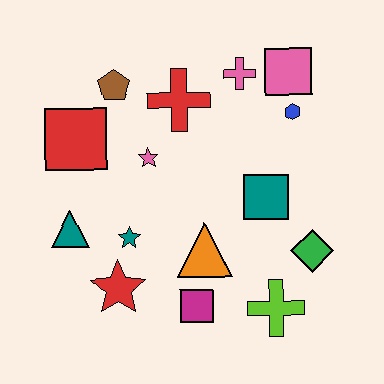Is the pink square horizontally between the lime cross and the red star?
No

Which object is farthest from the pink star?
The lime cross is farthest from the pink star.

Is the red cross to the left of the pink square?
Yes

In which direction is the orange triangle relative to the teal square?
The orange triangle is to the left of the teal square.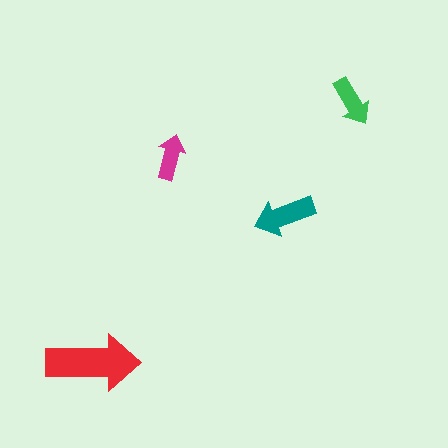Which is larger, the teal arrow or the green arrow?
The teal one.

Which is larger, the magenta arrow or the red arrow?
The red one.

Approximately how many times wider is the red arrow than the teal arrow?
About 1.5 times wider.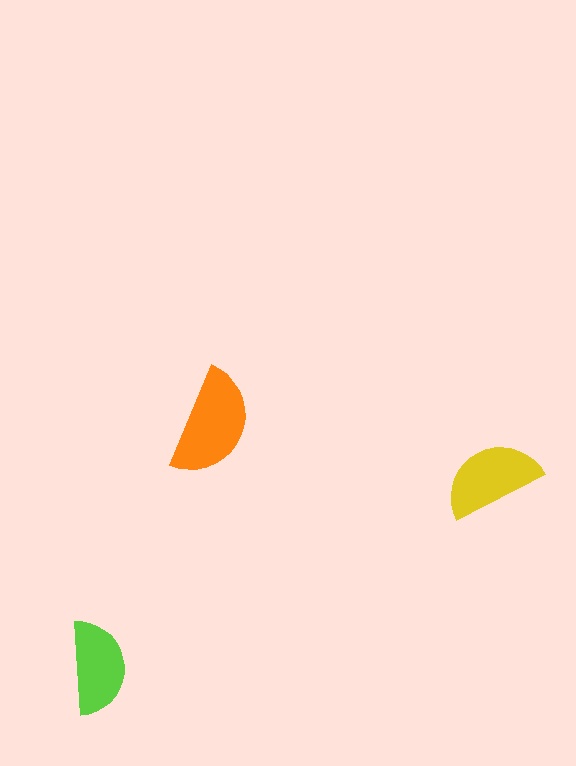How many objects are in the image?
There are 3 objects in the image.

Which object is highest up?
The orange semicircle is topmost.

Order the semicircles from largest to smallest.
the orange one, the yellow one, the lime one.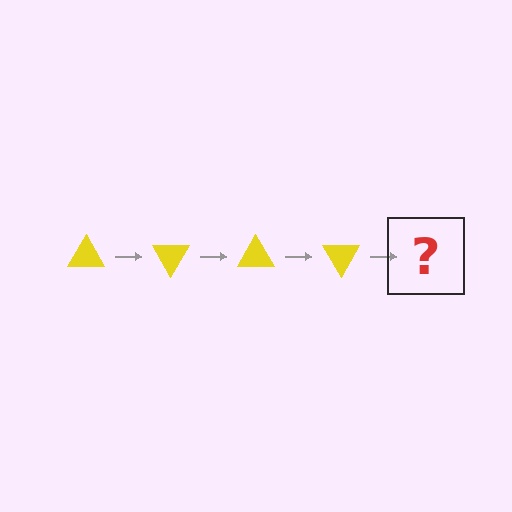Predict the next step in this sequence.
The next step is a yellow triangle rotated 240 degrees.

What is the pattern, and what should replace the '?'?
The pattern is that the triangle rotates 60 degrees each step. The '?' should be a yellow triangle rotated 240 degrees.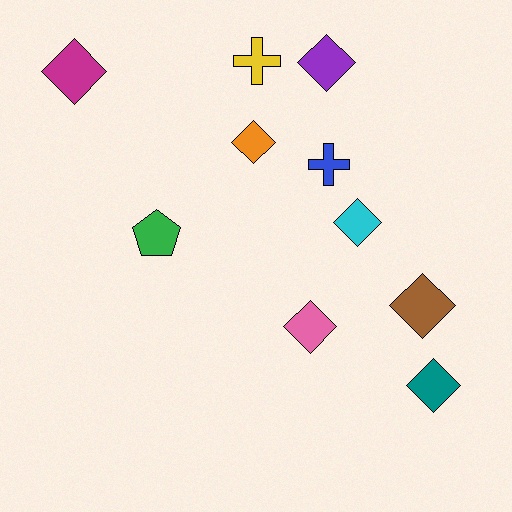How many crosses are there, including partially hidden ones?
There are 2 crosses.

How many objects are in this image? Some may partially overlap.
There are 10 objects.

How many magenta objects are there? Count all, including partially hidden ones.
There is 1 magenta object.